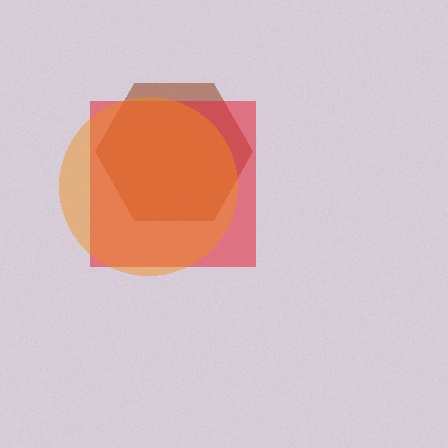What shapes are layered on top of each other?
The layered shapes are: a brown hexagon, a red square, an orange circle.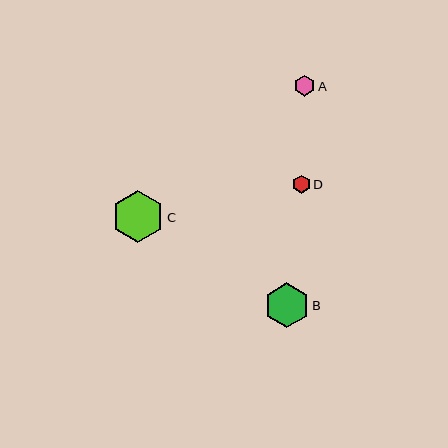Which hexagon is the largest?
Hexagon C is the largest with a size of approximately 53 pixels.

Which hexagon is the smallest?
Hexagon D is the smallest with a size of approximately 18 pixels.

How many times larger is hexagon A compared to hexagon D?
Hexagon A is approximately 1.2 times the size of hexagon D.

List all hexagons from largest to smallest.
From largest to smallest: C, B, A, D.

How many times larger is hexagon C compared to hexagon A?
Hexagon C is approximately 2.5 times the size of hexagon A.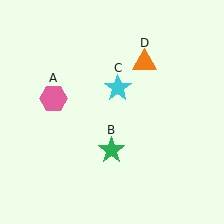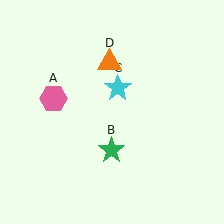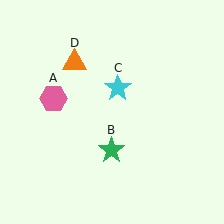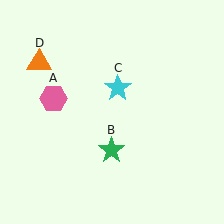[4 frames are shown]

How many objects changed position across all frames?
1 object changed position: orange triangle (object D).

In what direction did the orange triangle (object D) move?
The orange triangle (object D) moved left.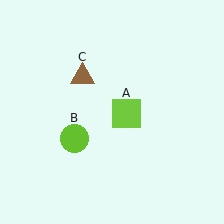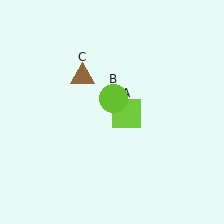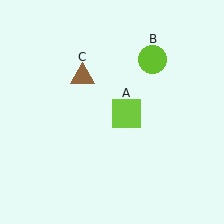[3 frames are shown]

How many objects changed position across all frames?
1 object changed position: lime circle (object B).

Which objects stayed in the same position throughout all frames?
Lime square (object A) and brown triangle (object C) remained stationary.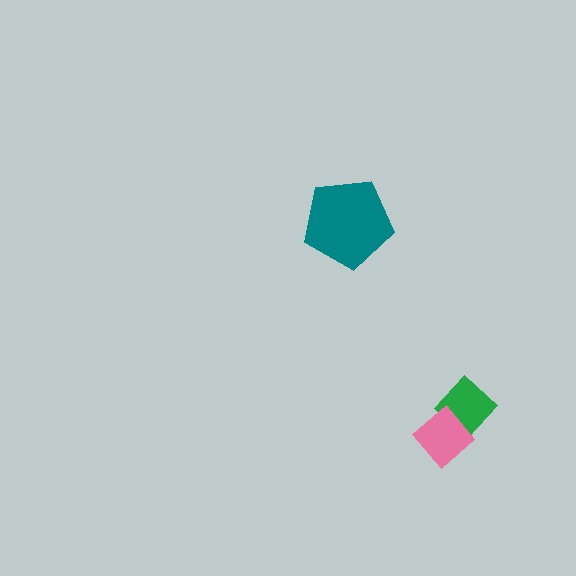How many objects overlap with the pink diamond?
1 object overlaps with the pink diamond.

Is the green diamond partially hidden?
Yes, it is partially covered by another shape.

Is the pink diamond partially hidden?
No, no other shape covers it.